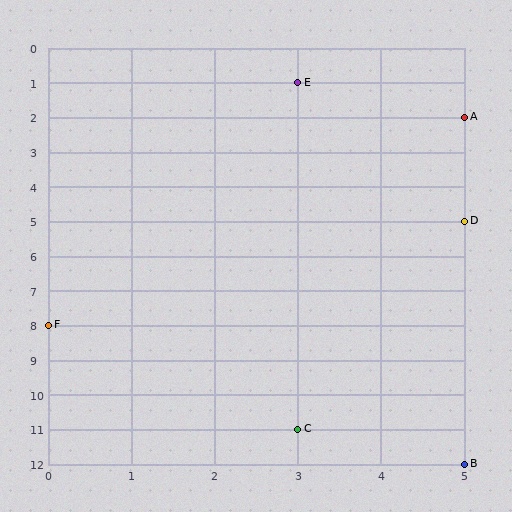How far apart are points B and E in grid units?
Points B and E are 2 columns and 11 rows apart (about 11.2 grid units diagonally).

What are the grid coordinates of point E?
Point E is at grid coordinates (3, 1).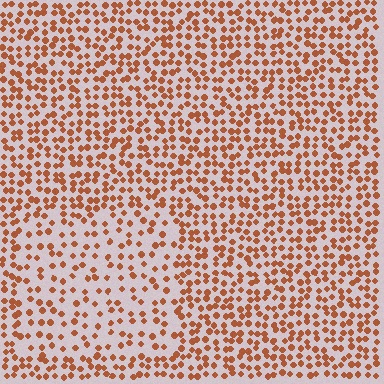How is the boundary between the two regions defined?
The boundary is defined by a change in element density (approximately 1.8x ratio). All elements are the same color, size, and shape.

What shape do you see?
I see a rectangle.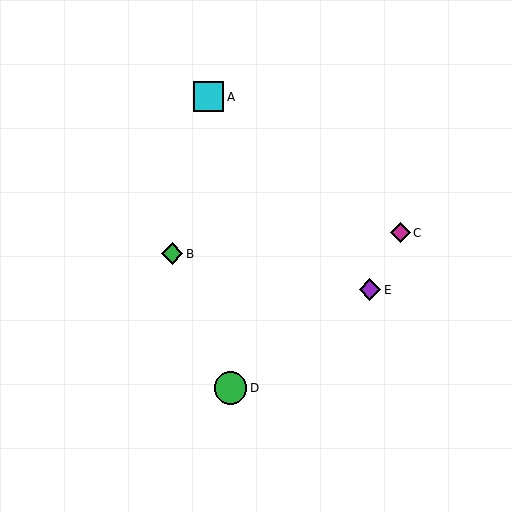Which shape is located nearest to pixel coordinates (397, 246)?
The magenta diamond (labeled C) at (400, 233) is nearest to that location.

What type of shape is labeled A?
Shape A is a cyan square.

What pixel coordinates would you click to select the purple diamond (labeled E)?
Click at (370, 290) to select the purple diamond E.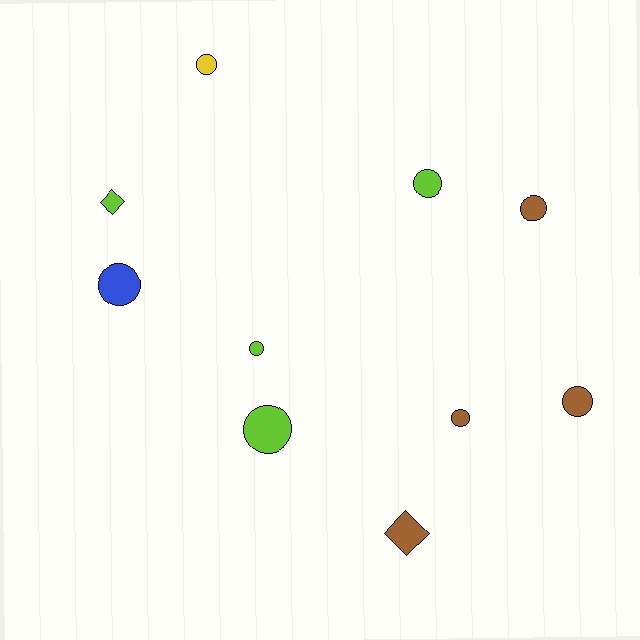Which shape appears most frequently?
Circle, with 8 objects.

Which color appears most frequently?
Brown, with 4 objects.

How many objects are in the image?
There are 10 objects.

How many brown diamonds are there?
There is 1 brown diamond.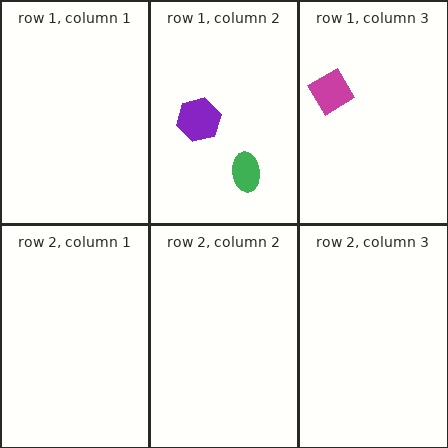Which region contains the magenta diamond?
The row 1, column 3 region.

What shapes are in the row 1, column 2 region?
The green ellipse, the purple hexagon.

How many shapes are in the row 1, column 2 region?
2.